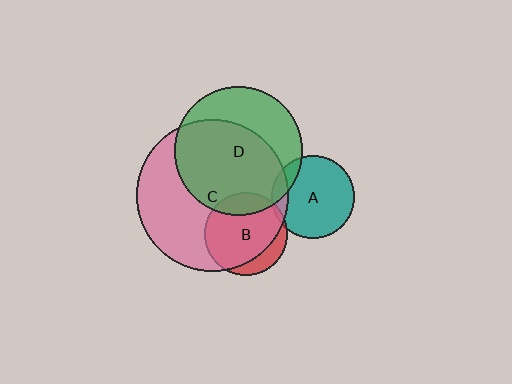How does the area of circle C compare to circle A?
Approximately 3.3 times.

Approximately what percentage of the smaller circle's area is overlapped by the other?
Approximately 80%.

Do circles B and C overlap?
Yes.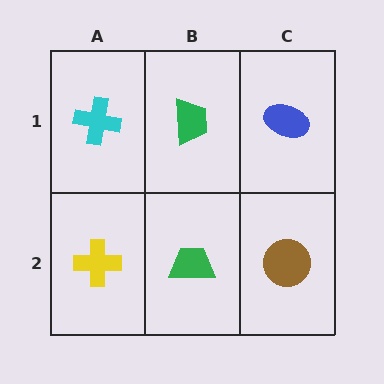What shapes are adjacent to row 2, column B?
A green trapezoid (row 1, column B), a yellow cross (row 2, column A), a brown circle (row 2, column C).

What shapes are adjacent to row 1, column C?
A brown circle (row 2, column C), a green trapezoid (row 1, column B).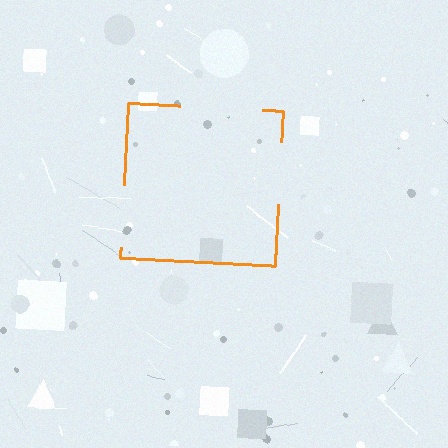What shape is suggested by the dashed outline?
The dashed outline suggests a square.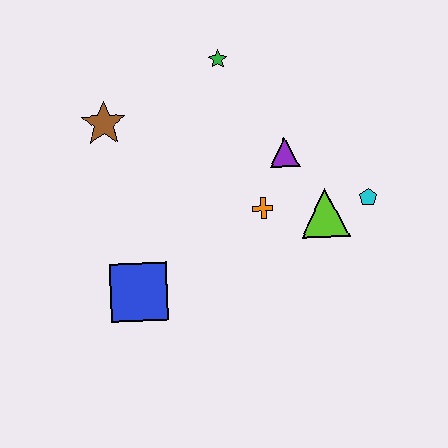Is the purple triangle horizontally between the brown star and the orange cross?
No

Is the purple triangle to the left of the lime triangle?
Yes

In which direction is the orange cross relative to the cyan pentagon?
The orange cross is to the left of the cyan pentagon.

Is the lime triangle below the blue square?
No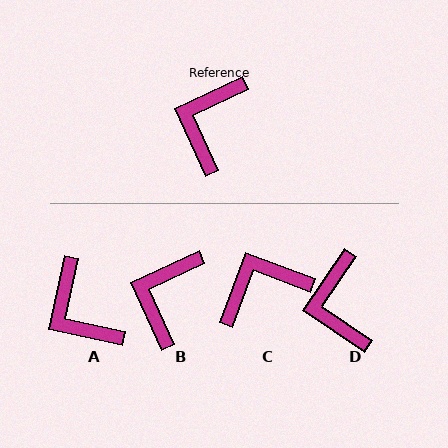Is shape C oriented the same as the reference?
No, it is off by about 45 degrees.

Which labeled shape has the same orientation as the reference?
B.